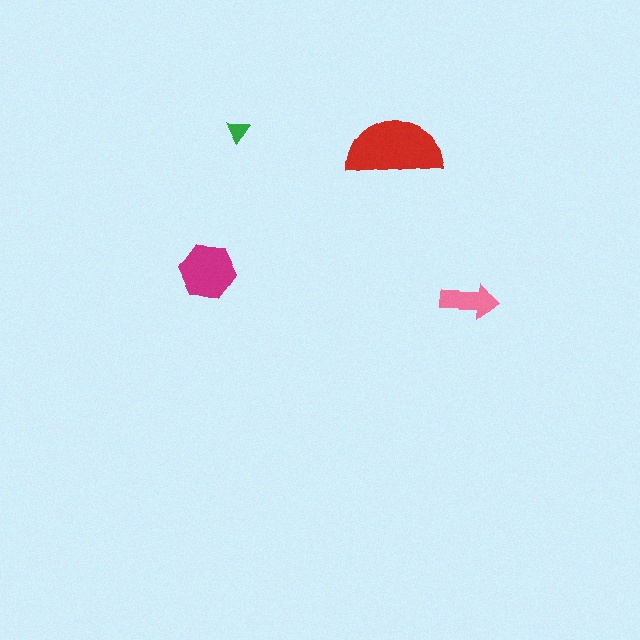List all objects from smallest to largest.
The green triangle, the pink arrow, the magenta hexagon, the red semicircle.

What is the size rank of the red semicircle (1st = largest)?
1st.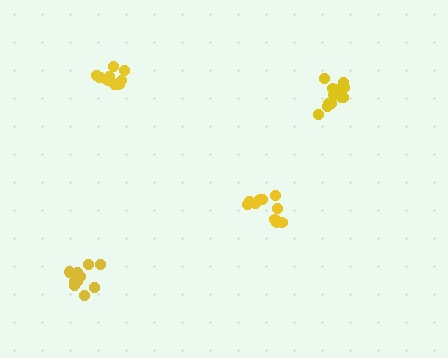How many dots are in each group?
Group 1: 10 dots, Group 2: 11 dots, Group 3: 10 dots, Group 4: 14 dots (45 total).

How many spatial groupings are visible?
There are 4 spatial groupings.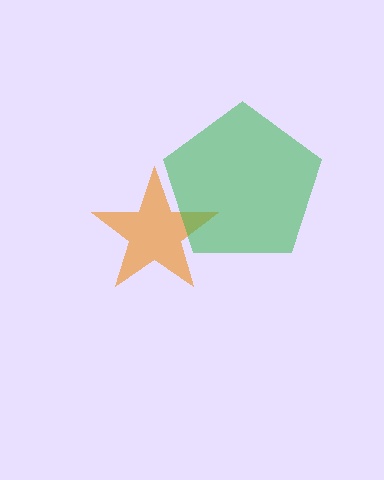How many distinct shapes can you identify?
There are 2 distinct shapes: an orange star, a green pentagon.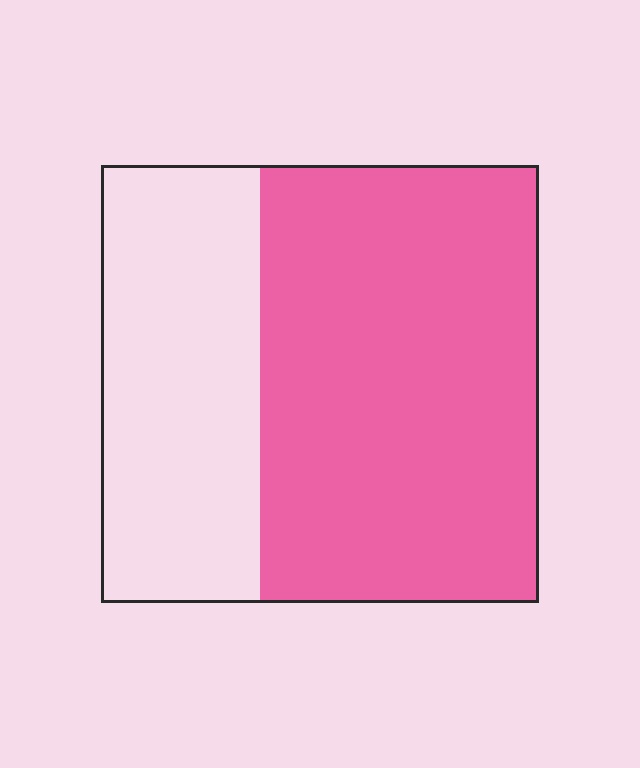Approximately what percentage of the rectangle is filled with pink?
Approximately 65%.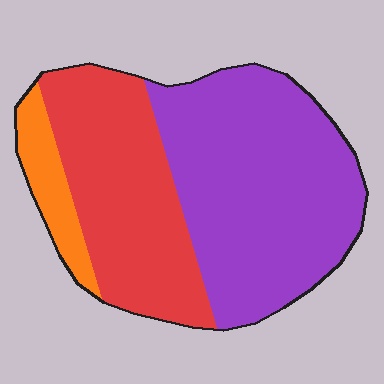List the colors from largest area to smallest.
From largest to smallest: purple, red, orange.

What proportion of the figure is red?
Red takes up about three eighths (3/8) of the figure.